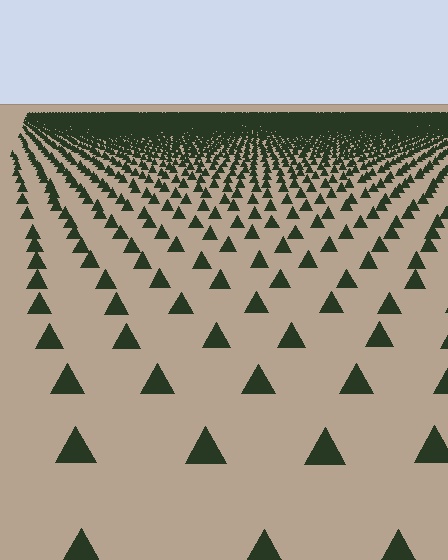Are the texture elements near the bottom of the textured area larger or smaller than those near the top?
Larger. Near the bottom, elements are closer to the viewer and appear at a bigger on-screen size.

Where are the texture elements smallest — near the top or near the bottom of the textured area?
Near the top.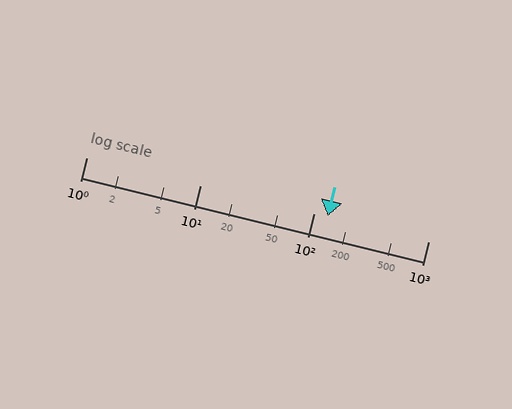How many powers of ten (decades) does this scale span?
The scale spans 3 decades, from 1 to 1000.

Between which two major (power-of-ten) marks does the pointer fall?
The pointer is between 100 and 1000.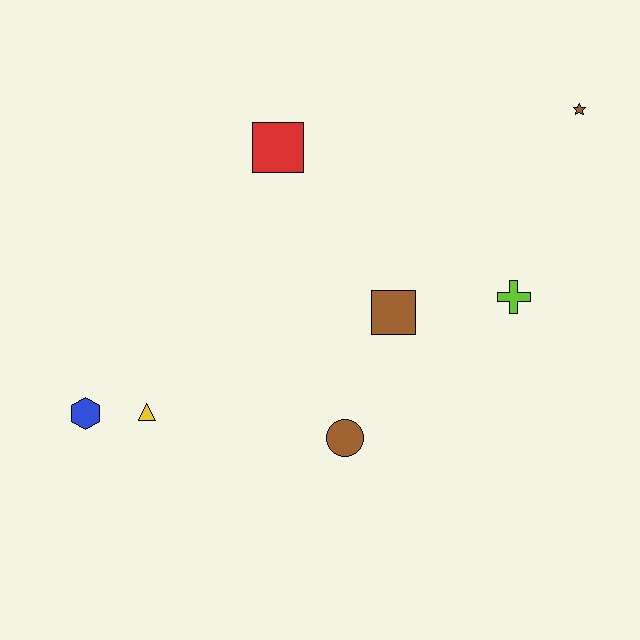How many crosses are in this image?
There is 1 cross.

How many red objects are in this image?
There is 1 red object.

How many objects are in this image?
There are 7 objects.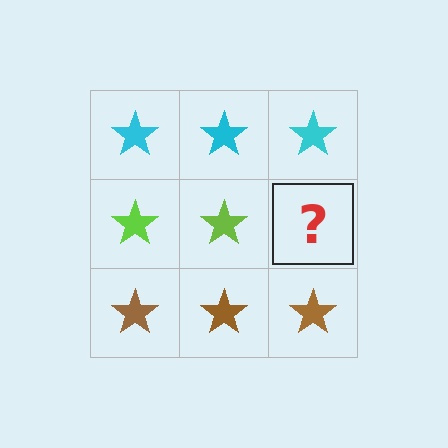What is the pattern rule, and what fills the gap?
The rule is that each row has a consistent color. The gap should be filled with a lime star.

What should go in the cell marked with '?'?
The missing cell should contain a lime star.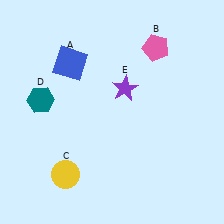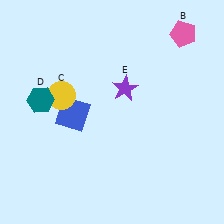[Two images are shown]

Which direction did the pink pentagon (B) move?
The pink pentagon (B) moved right.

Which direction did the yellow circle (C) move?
The yellow circle (C) moved up.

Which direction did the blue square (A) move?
The blue square (A) moved down.